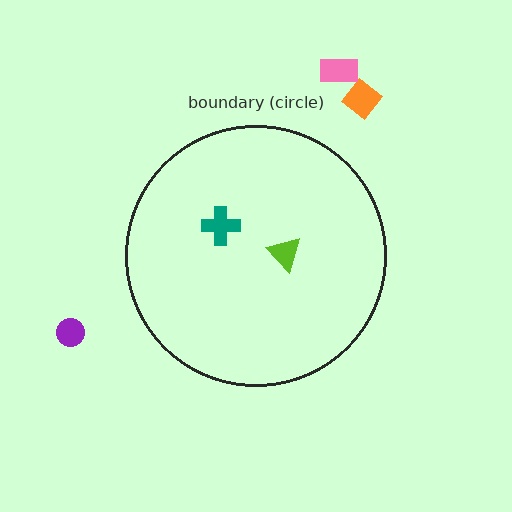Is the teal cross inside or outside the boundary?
Inside.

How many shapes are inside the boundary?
2 inside, 3 outside.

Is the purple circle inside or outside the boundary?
Outside.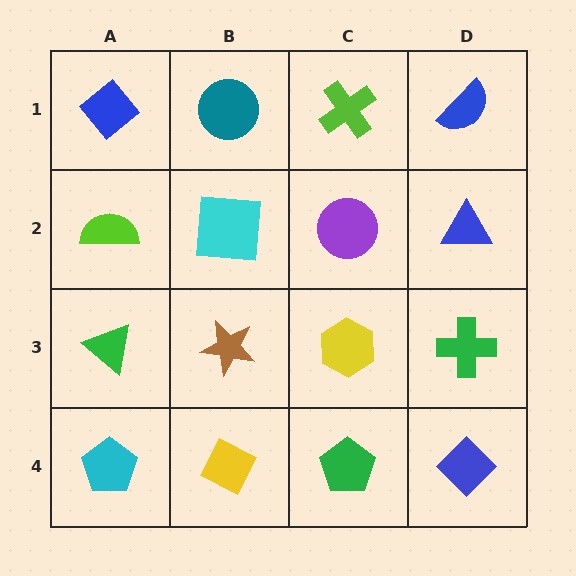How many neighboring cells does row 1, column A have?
2.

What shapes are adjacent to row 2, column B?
A teal circle (row 1, column B), a brown star (row 3, column B), a lime semicircle (row 2, column A), a purple circle (row 2, column C).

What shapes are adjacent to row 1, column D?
A blue triangle (row 2, column D), a lime cross (row 1, column C).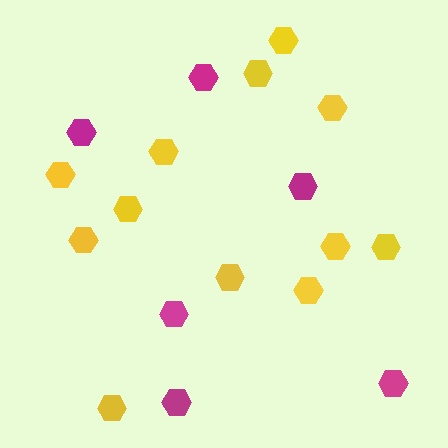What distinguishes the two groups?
There are 2 groups: one group of yellow hexagons (12) and one group of magenta hexagons (6).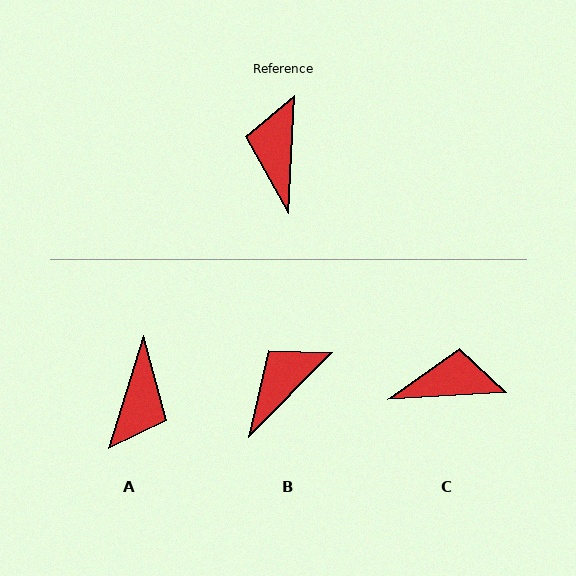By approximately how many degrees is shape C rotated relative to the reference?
Approximately 83 degrees clockwise.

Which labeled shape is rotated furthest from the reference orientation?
A, about 166 degrees away.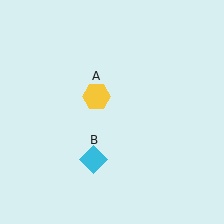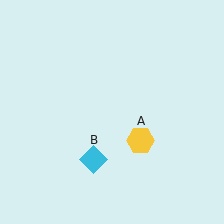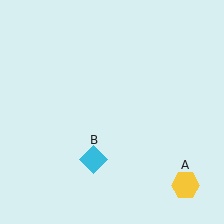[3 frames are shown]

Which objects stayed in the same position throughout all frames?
Cyan diamond (object B) remained stationary.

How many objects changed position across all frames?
1 object changed position: yellow hexagon (object A).